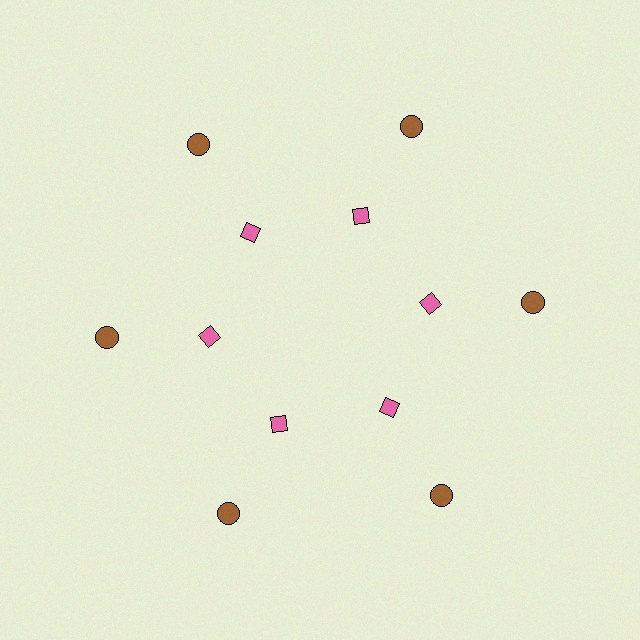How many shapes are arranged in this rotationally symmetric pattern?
There are 12 shapes, arranged in 6 groups of 2.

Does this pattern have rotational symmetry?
Yes, this pattern has 6-fold rotational symmetry. It looks the same after rotating 60 degrees around the center.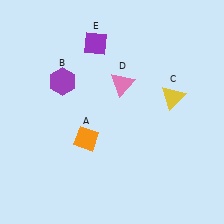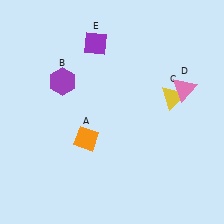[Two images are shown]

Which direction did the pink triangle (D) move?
The pink triangle (D) moved right.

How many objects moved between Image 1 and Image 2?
1 object moved between the two images.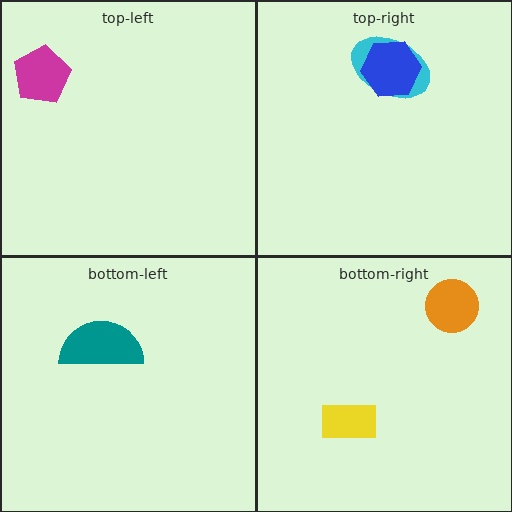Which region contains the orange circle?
The bottom-right region.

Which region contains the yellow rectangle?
The bottom-right region.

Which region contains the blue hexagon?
The top-right region.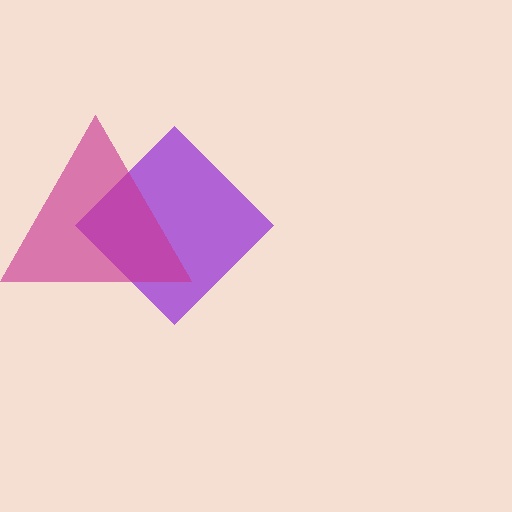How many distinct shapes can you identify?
There are 2 distinct shapes: a purple diamond, a magenta triangle.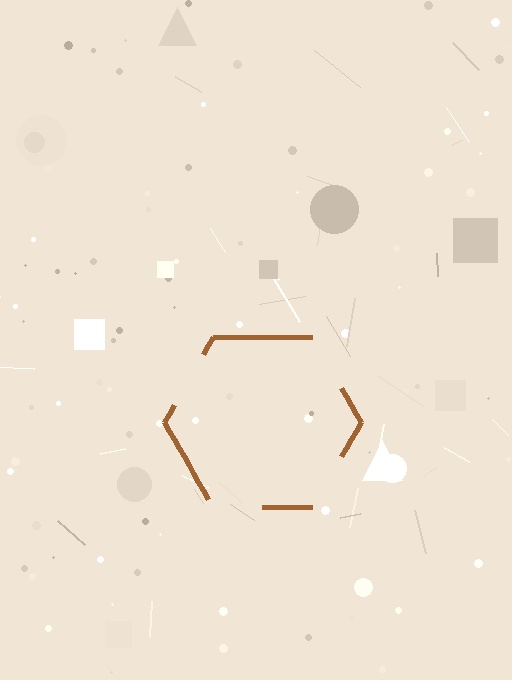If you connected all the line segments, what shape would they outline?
They would outline a hexagon.